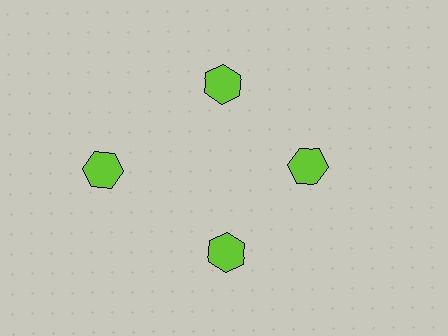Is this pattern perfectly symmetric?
No. The 4 lime hexagons are arranged in a ring, but one element near the 9 o'clock position is pushed outward from the center, breaking the 4-fold rotational symmetry.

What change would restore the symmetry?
The symmetry would be restored by moving it inward, back onto the ring so that all 4 hexagons sit at equal angles and equal distance from the center.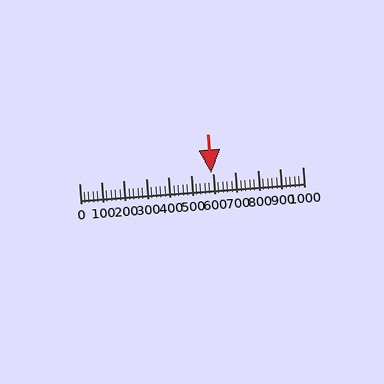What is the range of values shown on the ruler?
The ruler shows values from 0 to 1000.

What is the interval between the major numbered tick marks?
The major tick marks are spaced 100 units apart.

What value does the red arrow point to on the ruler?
The red arrow points to approximately 592.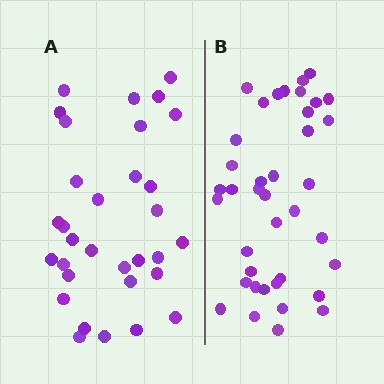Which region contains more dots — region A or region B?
Region B (the right region) has more dots.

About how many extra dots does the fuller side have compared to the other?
Region B has roughly 8 or so more dots than region A.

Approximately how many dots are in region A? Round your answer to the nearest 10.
About 30 dots. (The exact count is 32, which rounds to 30.)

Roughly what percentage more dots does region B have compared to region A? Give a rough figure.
About 20% more.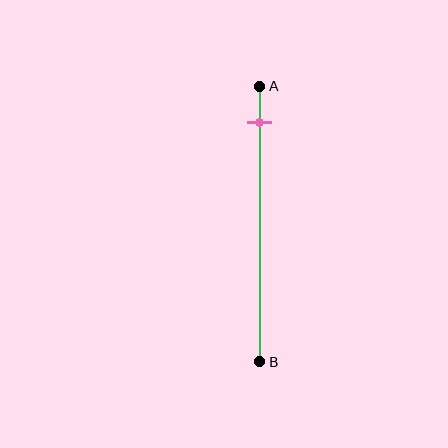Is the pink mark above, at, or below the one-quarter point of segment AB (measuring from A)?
The pink mark is above the one-quarter point of segment AB.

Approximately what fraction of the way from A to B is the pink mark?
The pink mark is approximately 15% of the way from A to B.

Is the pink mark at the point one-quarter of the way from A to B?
No, the mark is at about 15% from A, not at the 25% one-quarter point.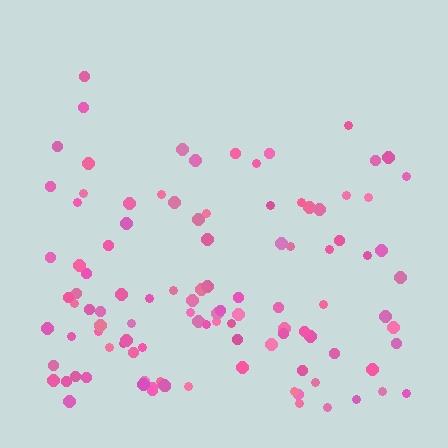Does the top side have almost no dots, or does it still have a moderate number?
Still a moderate number, just noticeably fewer than the bottom.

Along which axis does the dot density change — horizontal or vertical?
Vertical.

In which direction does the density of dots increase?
From top to bottom, with the bottom side densest.